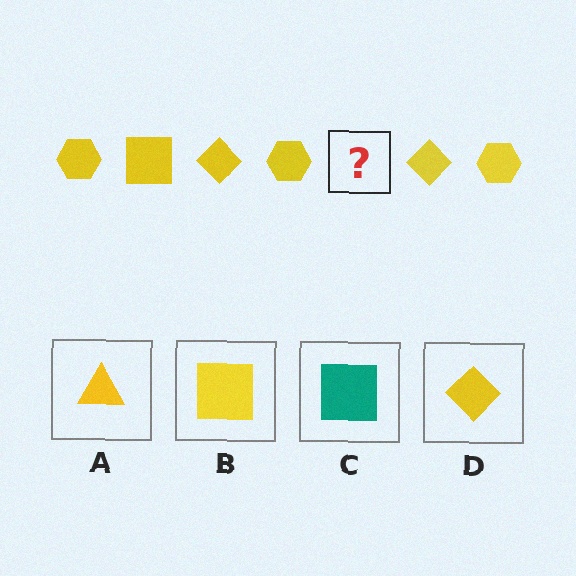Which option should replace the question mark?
Option B.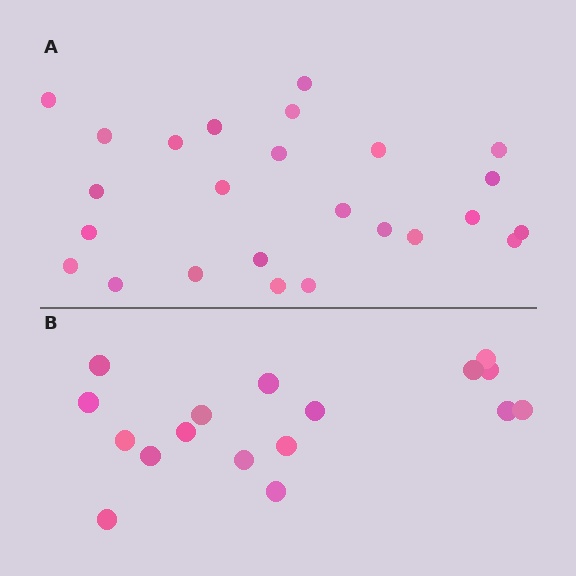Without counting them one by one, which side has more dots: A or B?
Region A (the top region) has more dots.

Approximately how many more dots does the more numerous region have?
Region A has roughly 8 or so more dots than region B.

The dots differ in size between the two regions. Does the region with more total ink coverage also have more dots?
No. Region B has more total ink coverage because its dots are larger, but region A actually contains more individual dots. Total area can be misleading — the number of items is what matters here.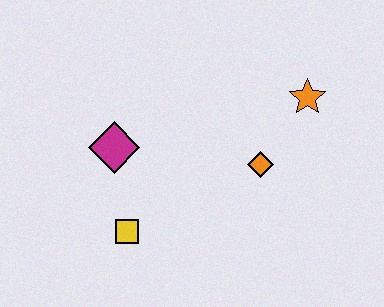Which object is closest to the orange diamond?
The orange star is closest to the orange diamond.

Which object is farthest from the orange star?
The yellow square is farthest from the orange star.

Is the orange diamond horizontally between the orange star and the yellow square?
Yes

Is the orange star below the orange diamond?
No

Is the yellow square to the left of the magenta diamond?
No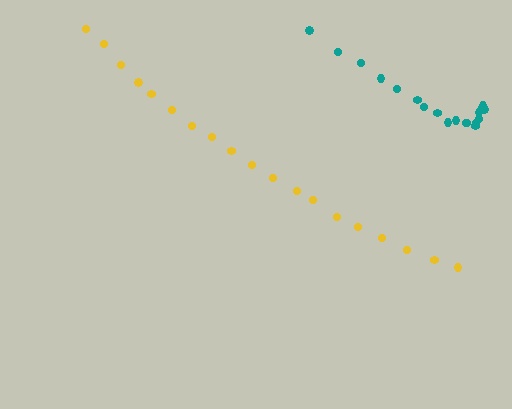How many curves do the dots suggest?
There are 2 distinct paths.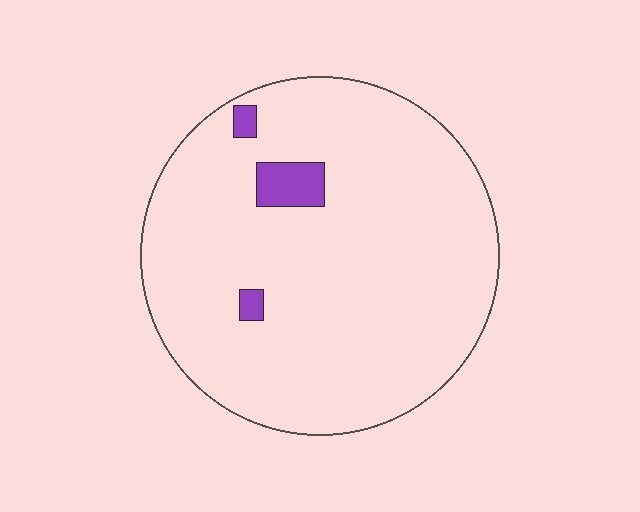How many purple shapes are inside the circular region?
3.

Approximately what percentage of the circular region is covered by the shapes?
Approximately 5%.